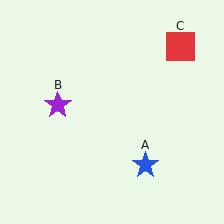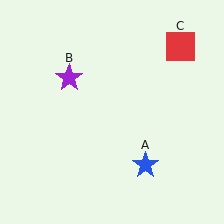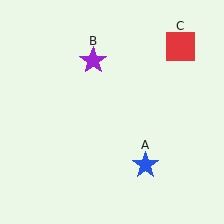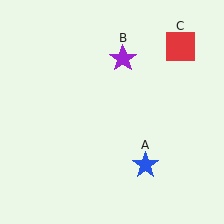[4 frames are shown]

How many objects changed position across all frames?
1 object changed position: purple star (object B).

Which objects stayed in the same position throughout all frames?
Blue star (object A) and red square (object C) remained stationary.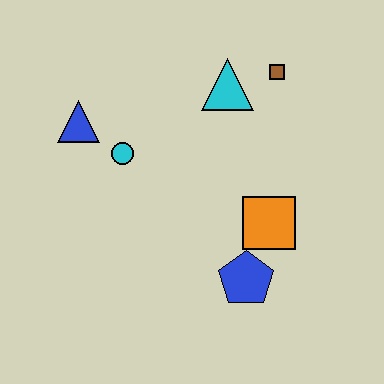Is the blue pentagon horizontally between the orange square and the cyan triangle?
Yes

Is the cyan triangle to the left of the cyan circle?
No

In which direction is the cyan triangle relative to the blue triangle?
The cyan triangle is to the right of the blue triangle.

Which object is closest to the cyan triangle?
The brown square is closest to the cyan triangle.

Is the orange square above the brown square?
No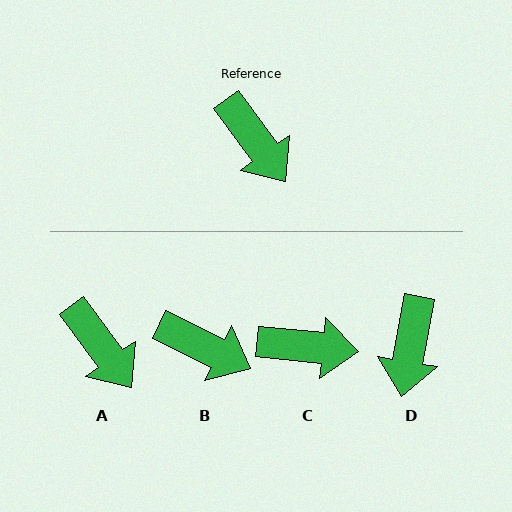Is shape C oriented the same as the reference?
No, it is off by about 48 degrees.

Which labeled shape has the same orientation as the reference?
A.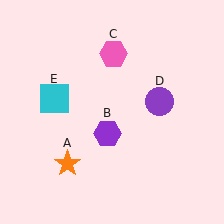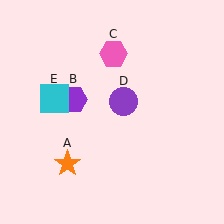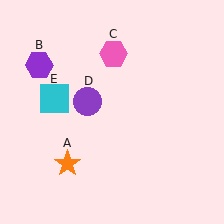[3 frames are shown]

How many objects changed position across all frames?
2 objects changed position: purple hexagon (object B), purple circle (object D).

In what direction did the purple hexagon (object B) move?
The purple hexagon (object B) moved up and to the left.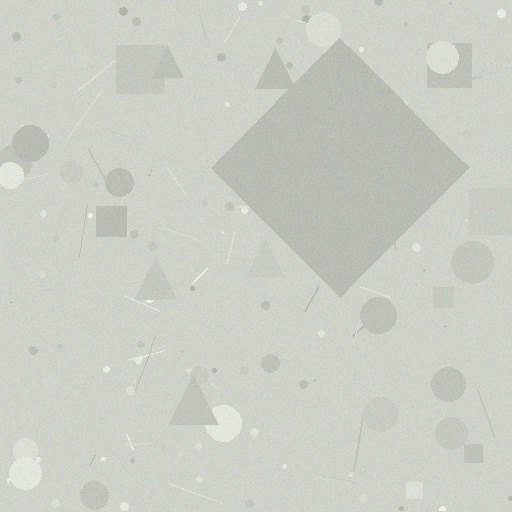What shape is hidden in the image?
A diamond is hidden in the image.